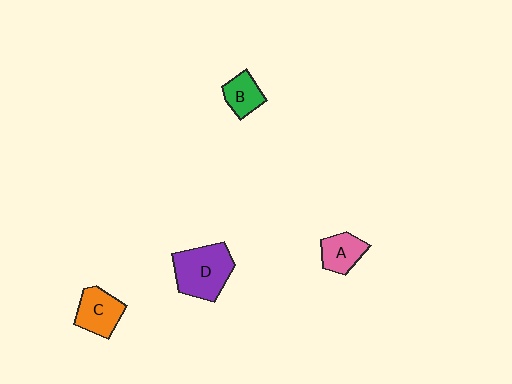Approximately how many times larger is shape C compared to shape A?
Approximately 1.2 times.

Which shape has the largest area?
Shape D (purple).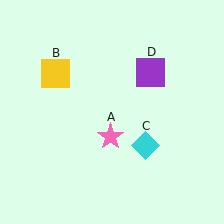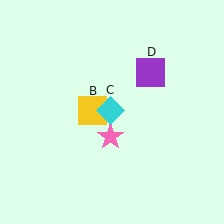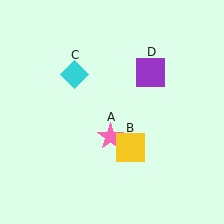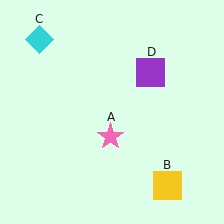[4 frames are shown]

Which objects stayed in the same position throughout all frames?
Pink star (object A) and purple square (object D) remained stationary.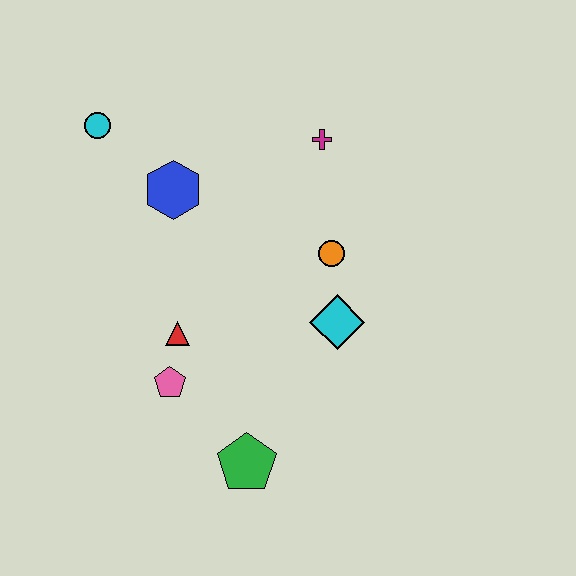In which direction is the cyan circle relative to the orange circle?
The cyan circle is to the left of the orange circle.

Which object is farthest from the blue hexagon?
The green pentagon is farthest from the blue hexagon.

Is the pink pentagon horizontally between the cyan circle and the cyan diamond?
Yes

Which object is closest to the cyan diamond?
The orange circle is closest to the cyan diamond.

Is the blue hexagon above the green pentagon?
Yes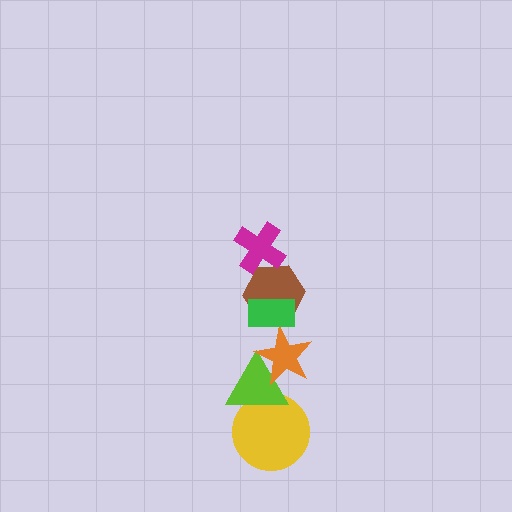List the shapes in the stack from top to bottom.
From top to bottom: the magenta cross, the green rectangle, the brown hexagon, the orange star, the lime triangle, the yellow circle.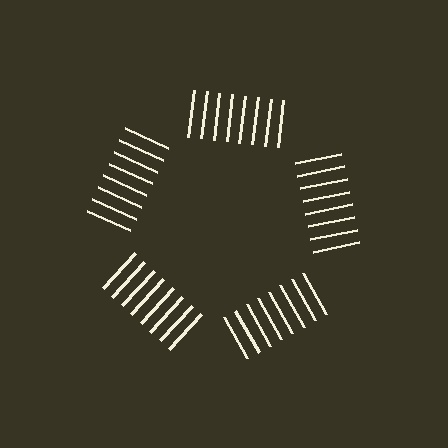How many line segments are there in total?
40 — 8 along each of the 5 edges.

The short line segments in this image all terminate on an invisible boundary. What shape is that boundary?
An illusory pentagon — the line segments terminate on its edges but no continuous stroke is drawn.